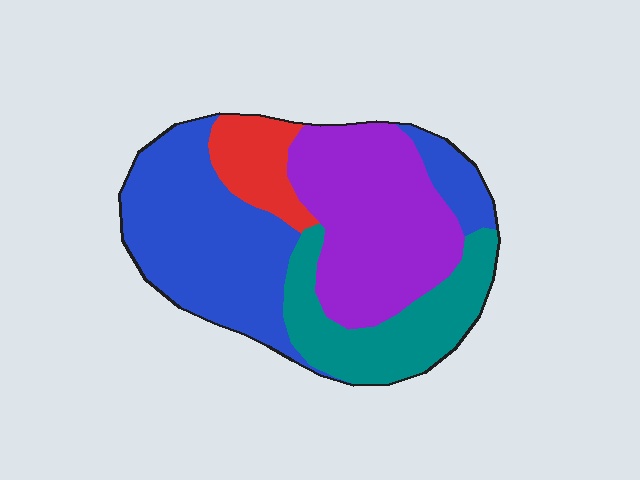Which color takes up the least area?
Red, at roughly 10%.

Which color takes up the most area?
Blue, at roughly 40%.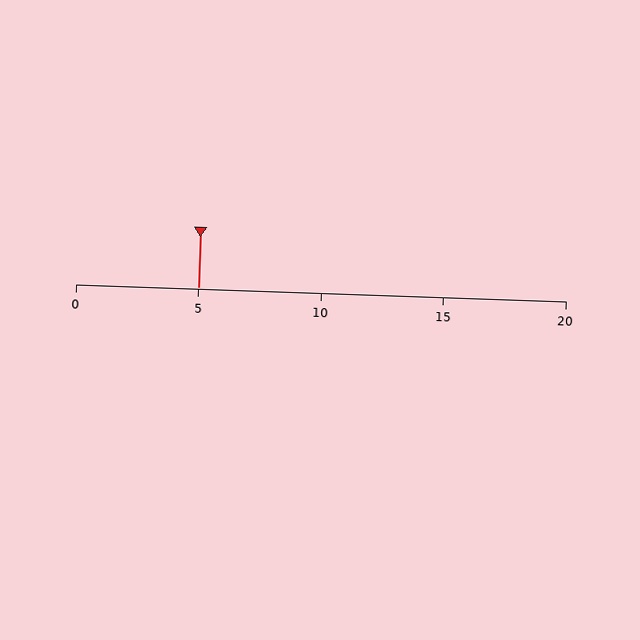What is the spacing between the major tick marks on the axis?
The major ticks are spaced 5 apart.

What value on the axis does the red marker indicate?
The marker indicates approximately 5.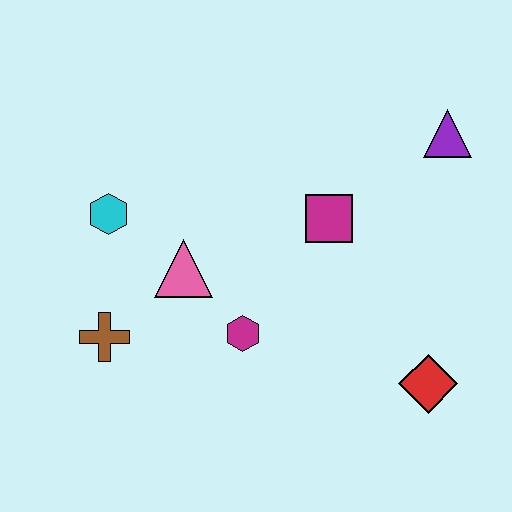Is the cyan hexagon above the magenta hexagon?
Yes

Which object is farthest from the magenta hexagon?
The purple triangle is farthest from the magenta hexagon.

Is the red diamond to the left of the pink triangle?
No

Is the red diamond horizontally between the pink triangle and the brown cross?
No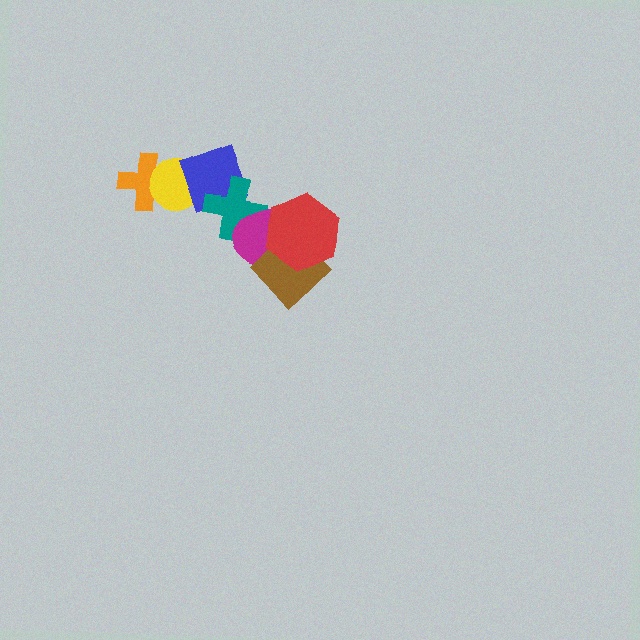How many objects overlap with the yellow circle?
2 objects overlap with the yellow circle.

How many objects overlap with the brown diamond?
2 objects overlap with the brown diamond.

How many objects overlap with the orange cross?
1 object overlaps with the orange cross.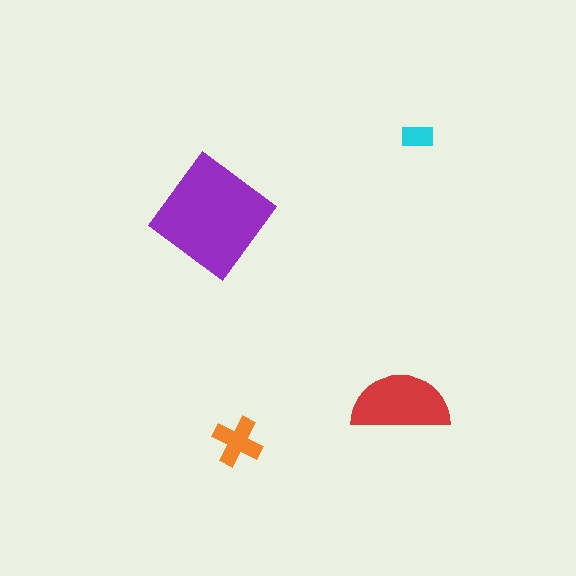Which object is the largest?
The purple diamond.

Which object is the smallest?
The cyan rectangle.